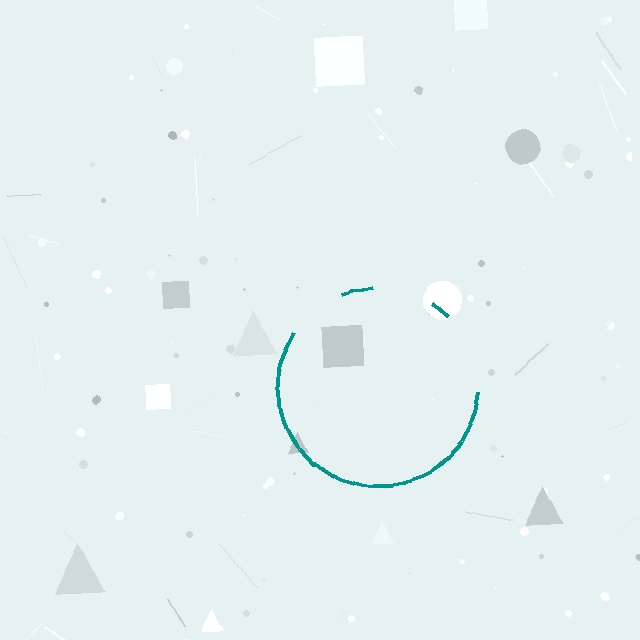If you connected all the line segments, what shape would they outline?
They would outline a circle.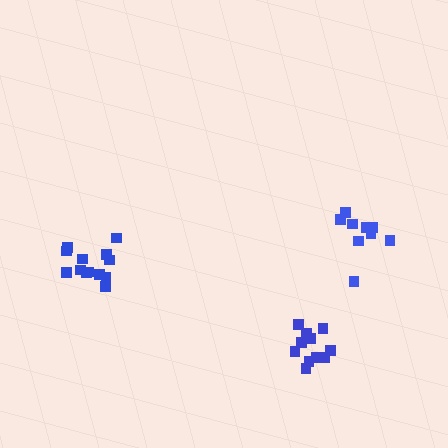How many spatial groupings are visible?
There are 3 spatial groupings.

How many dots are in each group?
Group 1: 13 dots, Group 2: 9 dots, Group 3: 11 dots (33 total).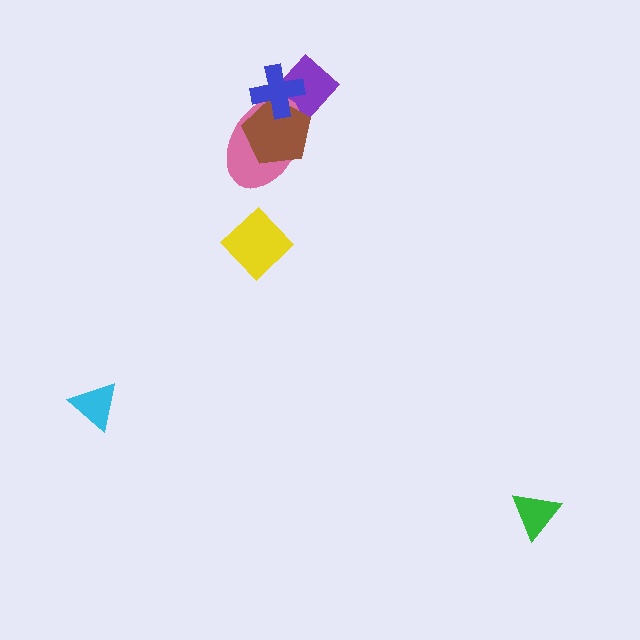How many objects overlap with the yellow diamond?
0 objects overlap with the yellow diamond.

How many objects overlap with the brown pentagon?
3 objects overlap with the brown pentagon.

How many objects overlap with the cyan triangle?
0 objects overlap with the cyan triangle.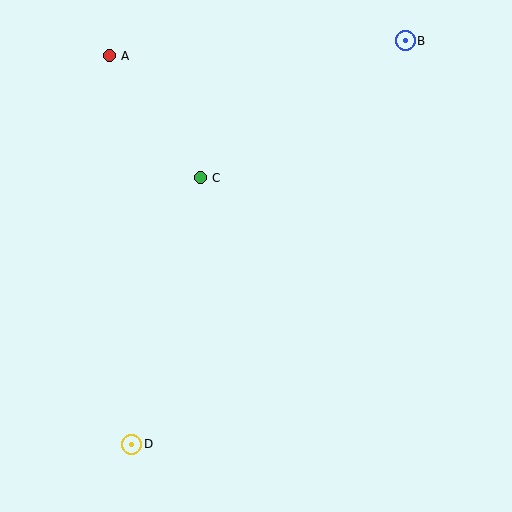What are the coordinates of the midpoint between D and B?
The midpoint between D and B is at (269, 243).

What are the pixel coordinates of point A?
Point A is at (109, 56).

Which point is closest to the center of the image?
Point C at (200, 178) is closest to the center.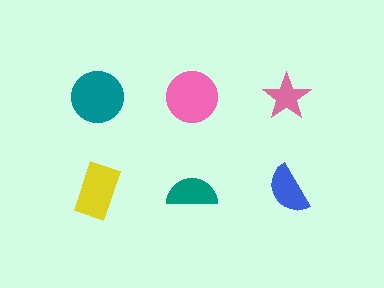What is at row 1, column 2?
A pink circle.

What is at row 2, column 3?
A blue semicircle.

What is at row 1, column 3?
A pink star.